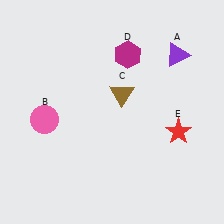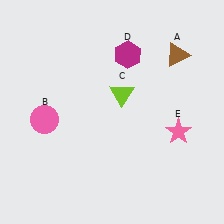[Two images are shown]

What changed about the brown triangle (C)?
In Image 1, C is brown. In Image 2, it changed to lime.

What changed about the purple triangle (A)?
In Image 1, A is purple. In Image 2, it changed to brown.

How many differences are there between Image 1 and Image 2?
There are 3 differences between the two images.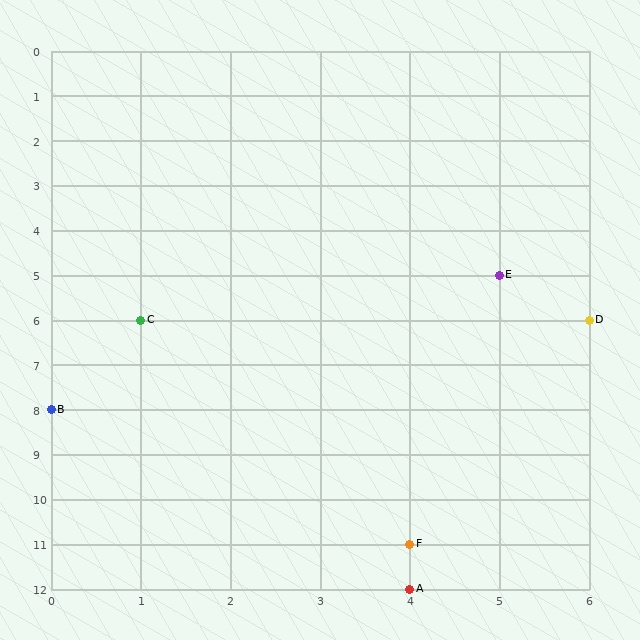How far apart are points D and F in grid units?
Points D and F are 2 columns and 5 rows apart (about 5.4 grid units diagonally).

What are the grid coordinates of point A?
Point A is at grid coordinates (4, 12).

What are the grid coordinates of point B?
Point B is at grid coordinates (0, 8).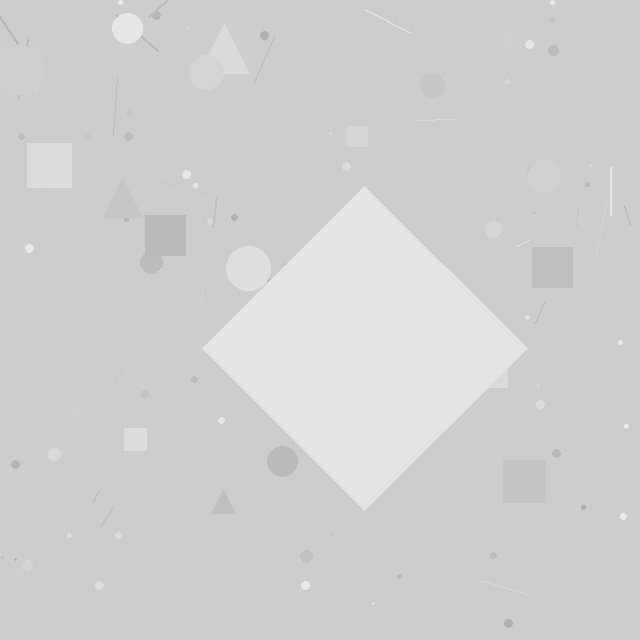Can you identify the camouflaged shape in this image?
The camouflaged shape is a diamond.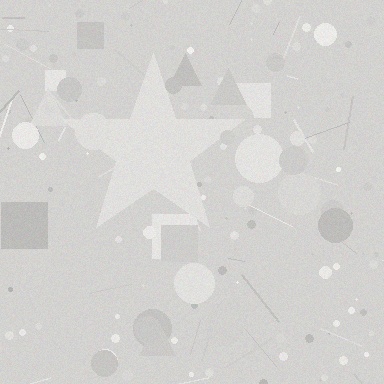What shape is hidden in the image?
A star is hidden in the image.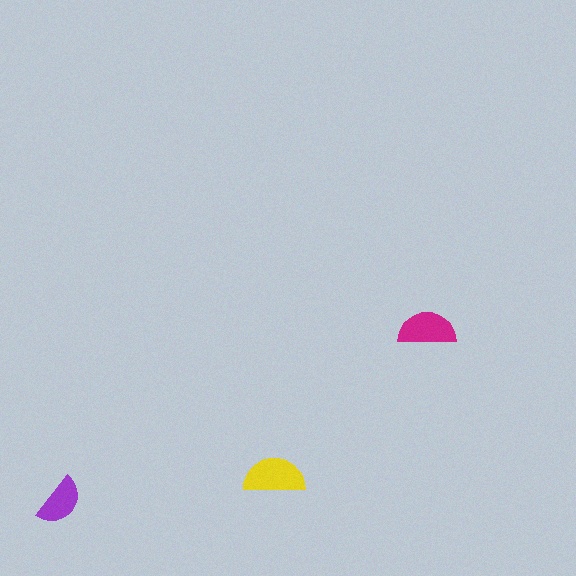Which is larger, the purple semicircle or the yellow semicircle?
The yellow one.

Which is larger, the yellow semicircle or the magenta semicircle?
The yellow one.